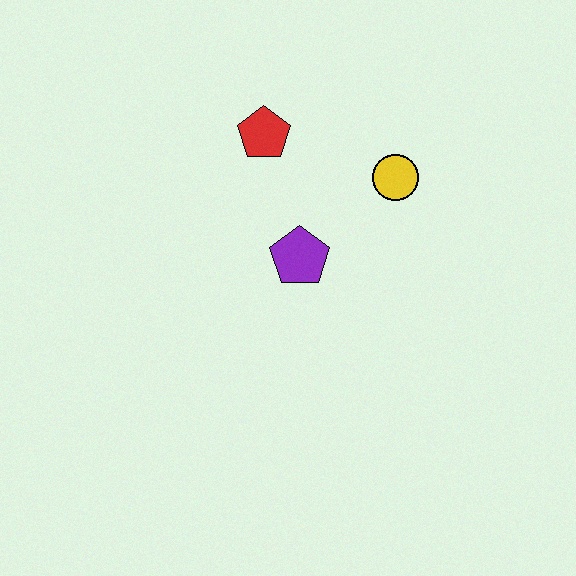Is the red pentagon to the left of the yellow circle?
Yes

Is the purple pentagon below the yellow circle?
Yes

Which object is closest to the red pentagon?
The purple pentagon is closest to the red pentagon.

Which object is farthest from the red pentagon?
The yellow circle is farthest from the red pentagon.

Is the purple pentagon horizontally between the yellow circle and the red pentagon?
Yes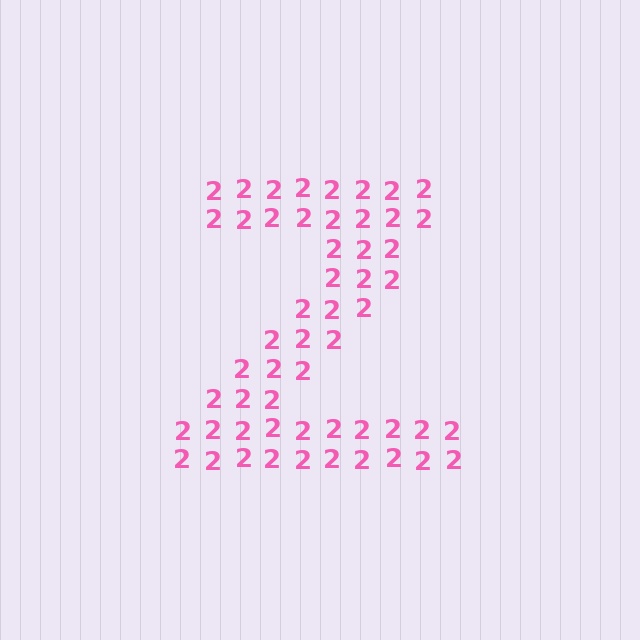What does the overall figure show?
The overall figure shows the letter Z.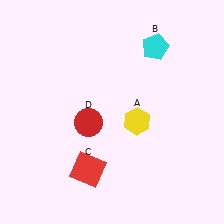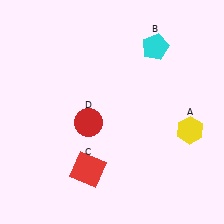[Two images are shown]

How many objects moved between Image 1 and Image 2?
1 object moved between the two images.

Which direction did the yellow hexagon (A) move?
The yellow hexagon (A) moved right.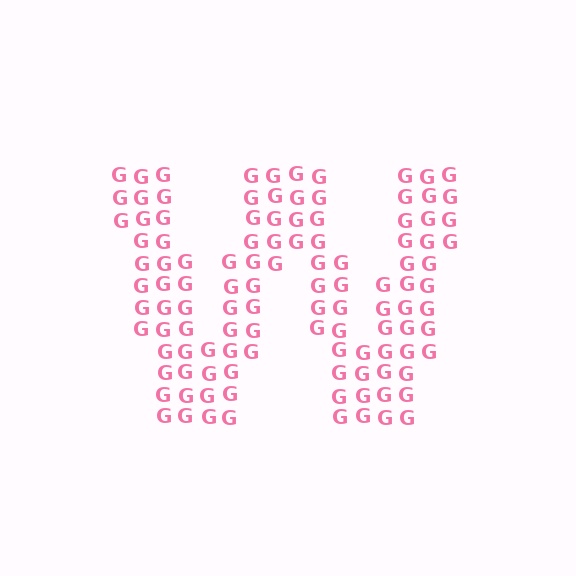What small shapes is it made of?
It is made of small letter G's.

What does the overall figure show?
The overall figure shows the letter W.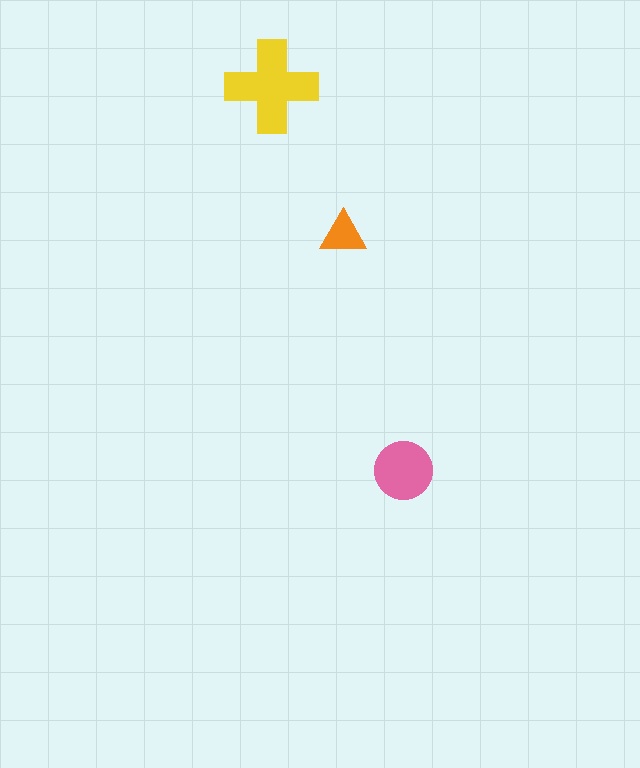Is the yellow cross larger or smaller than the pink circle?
Larger.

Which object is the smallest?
The orange triangle.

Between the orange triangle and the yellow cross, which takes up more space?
The yellow cross.